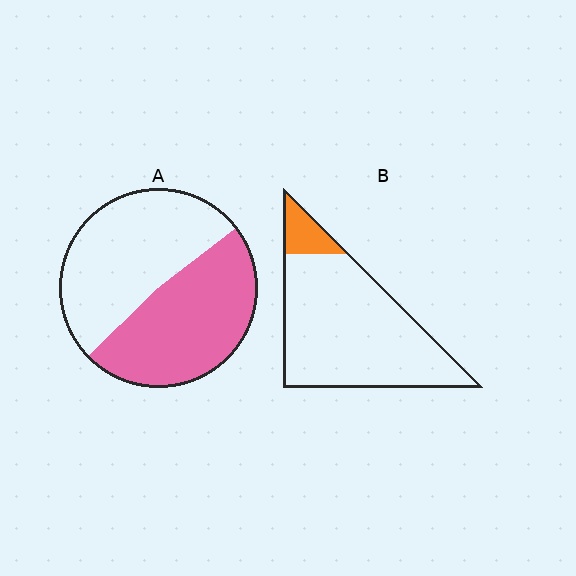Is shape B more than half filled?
No.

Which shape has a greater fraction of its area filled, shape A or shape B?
Shape A.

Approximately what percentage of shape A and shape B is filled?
A is approximately 50% and B is approximately 10%.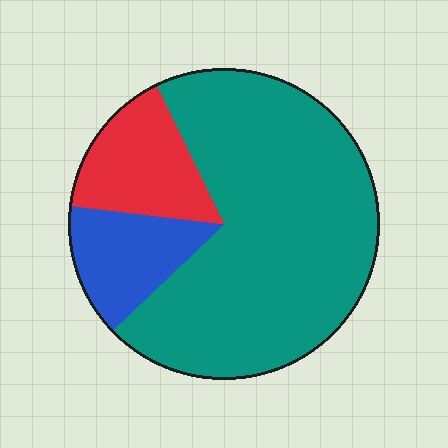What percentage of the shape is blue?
Blue covers about 15% of the shape.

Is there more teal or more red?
Teal.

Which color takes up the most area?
Teal, at roughly 70%.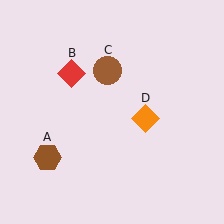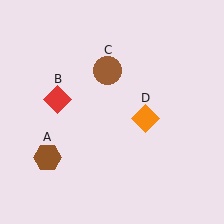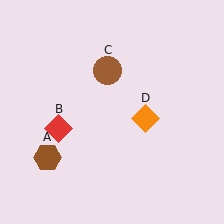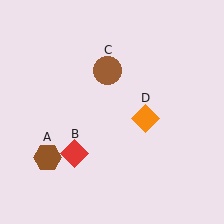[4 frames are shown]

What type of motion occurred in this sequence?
The red diamond (object B) rotated counterclockwise around the center of the scene.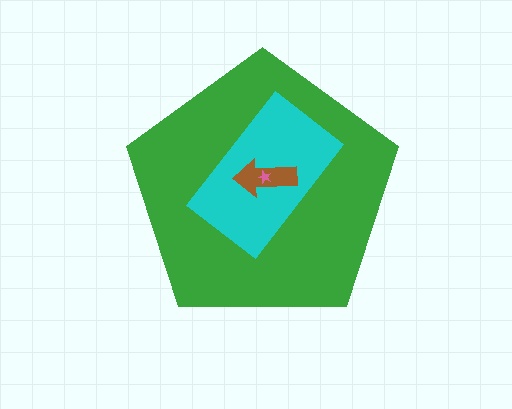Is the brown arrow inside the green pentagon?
Yes.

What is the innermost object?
The pink star.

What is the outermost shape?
The green pentagon.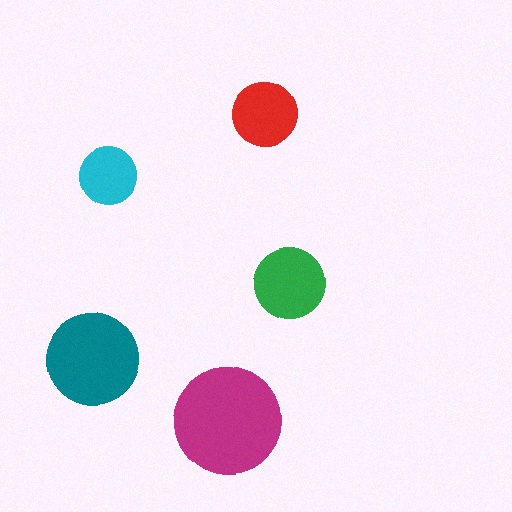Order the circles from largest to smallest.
the magenta one, the teal one, the green one, the red one, the cyan one.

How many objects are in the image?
There are 5 objects in the image.